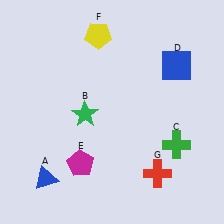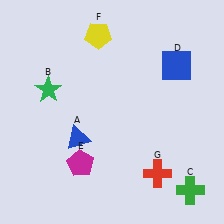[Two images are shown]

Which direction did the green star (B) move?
The green star (B) moved left.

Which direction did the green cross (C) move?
The green cross (C) moved down.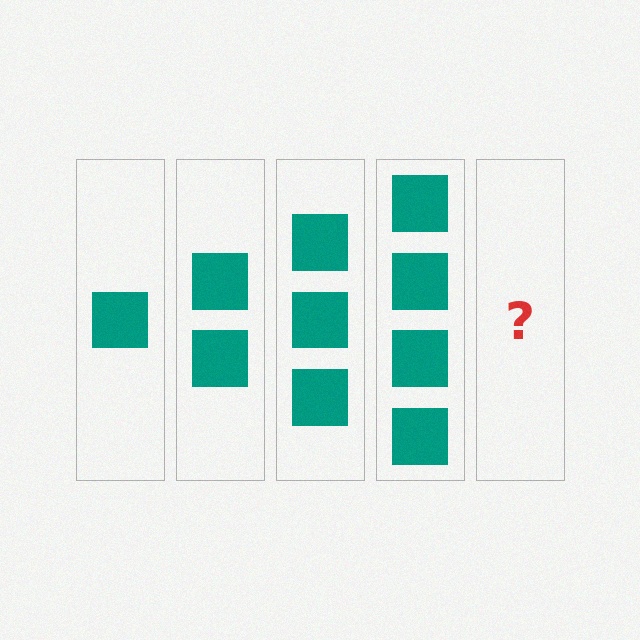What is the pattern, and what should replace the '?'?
The pattern is that each step adds one more square. The '?' should be 5 squares.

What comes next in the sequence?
The next element should be 5 squares.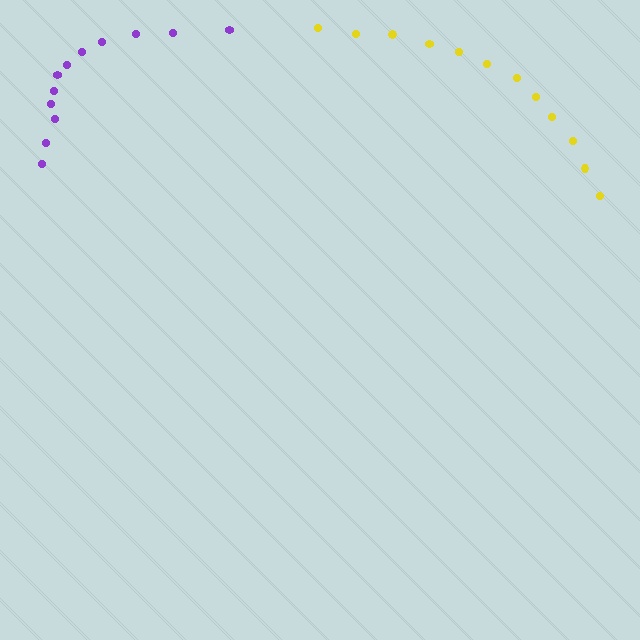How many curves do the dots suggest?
There are 2 distinct paths.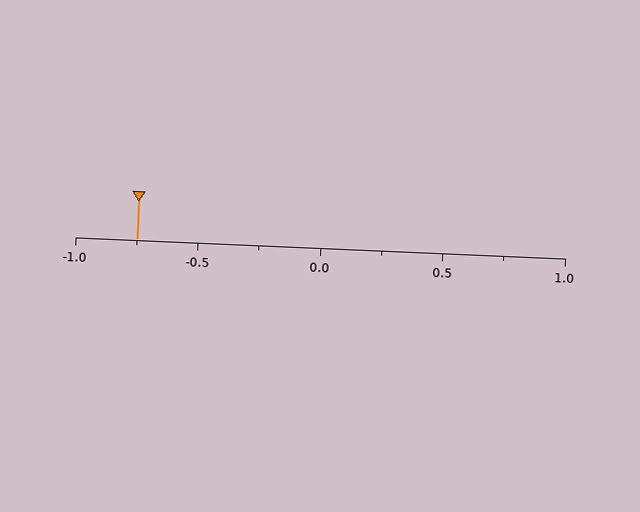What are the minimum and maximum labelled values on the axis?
The axis runs from -1.0 to 1.0.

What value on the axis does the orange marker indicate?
The marker indicates approximately -0.75.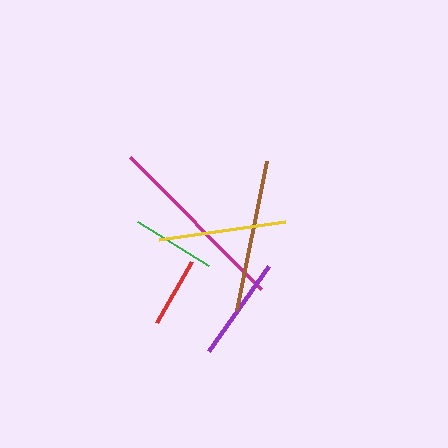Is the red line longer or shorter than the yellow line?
The yellow line is longer than the red line.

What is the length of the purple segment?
The purple segment is approximately 104 pixels long.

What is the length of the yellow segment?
The yellow segment is approximately 127 pixels long.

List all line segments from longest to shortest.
From longest to shortest: magenta, brown, yellow, purple, green, red.